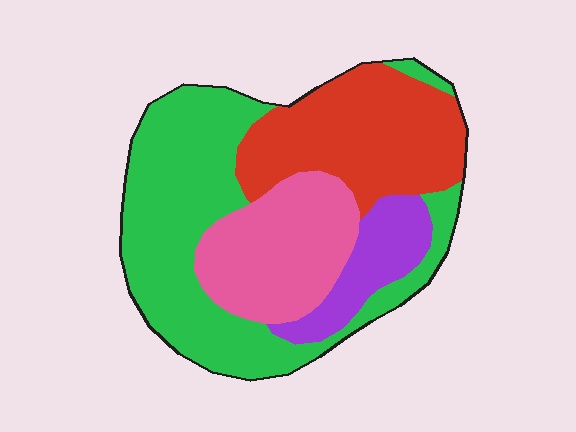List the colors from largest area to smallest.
From largest to smallest: green, red, pink, purple.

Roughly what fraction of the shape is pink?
Pink takes up about one fifth (1/5) of the shape.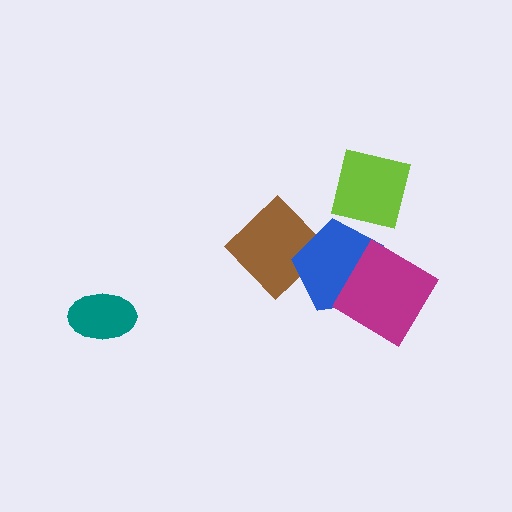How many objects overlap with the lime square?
0 objects overlap with the lime square.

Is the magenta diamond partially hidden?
No, no other shape covers it.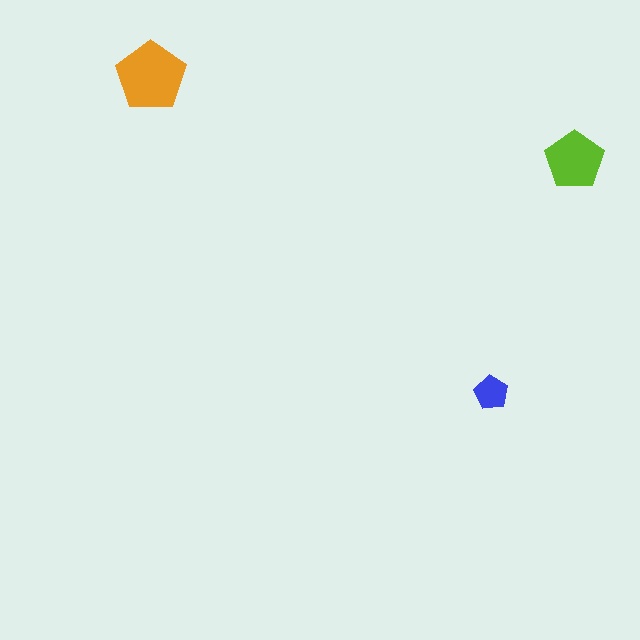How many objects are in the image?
There are 3 objects in the image.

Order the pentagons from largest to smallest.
the orange one, the lime one, the blue one.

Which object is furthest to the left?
The orange pentagon is leftmost.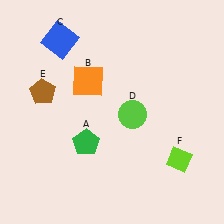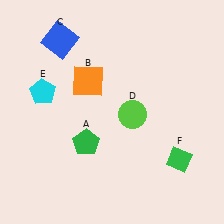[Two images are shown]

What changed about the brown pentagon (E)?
In Image 1, E is brown. In Image 2, it changed to cyan.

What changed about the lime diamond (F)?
In Image 1, F is lime. In Image 2, it changed to green.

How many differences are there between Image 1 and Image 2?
There are 2 differences between the two images.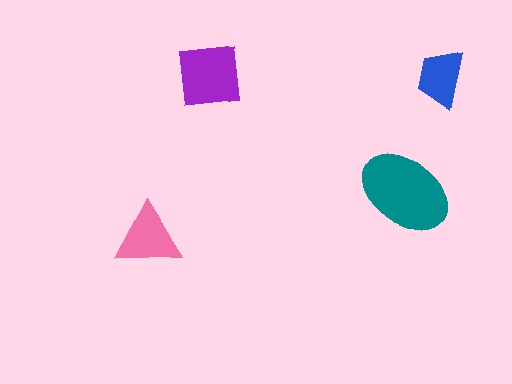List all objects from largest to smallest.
The teal ellipse, the purple square, the pink triangle, the blue trapezoid.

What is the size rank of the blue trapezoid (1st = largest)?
4th.